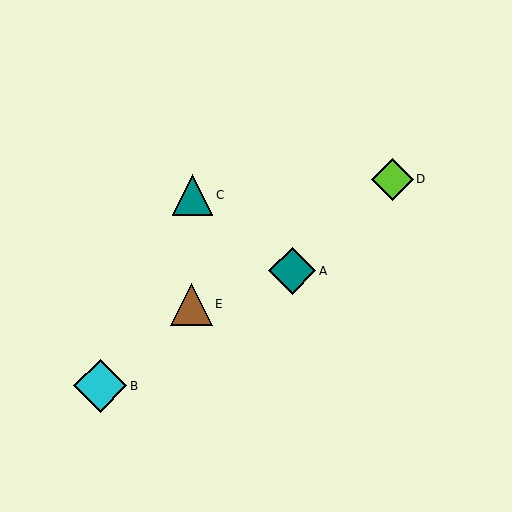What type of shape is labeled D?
Shape D is a lime diamond.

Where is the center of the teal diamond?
The center of the teal diamond is at (292, 271).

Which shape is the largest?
The cyan diamond (labeled B) is the largest.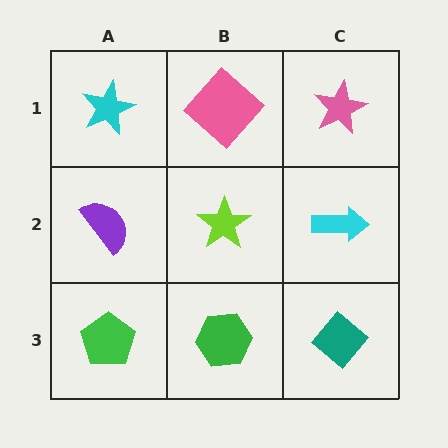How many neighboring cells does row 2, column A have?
3.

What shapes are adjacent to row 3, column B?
A lime star (row 2, column B), a green pentagon (row 3, column A), a teal diamond (row 3, column C).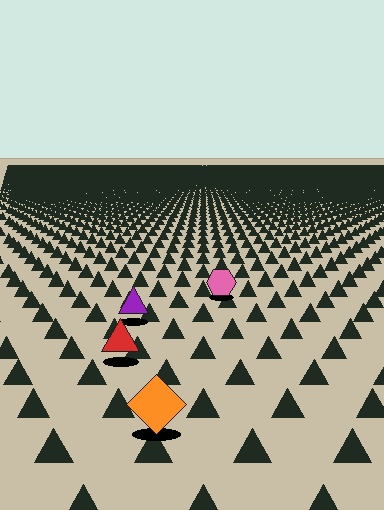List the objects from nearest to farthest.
From nearest to farthest: the orange diamond, the red triangle, the purple triangle, the pink hexagon.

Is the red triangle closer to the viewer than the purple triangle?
Yes. The red triangle is closer — you can tell from the texture gradient: the ground texture is coarser near it.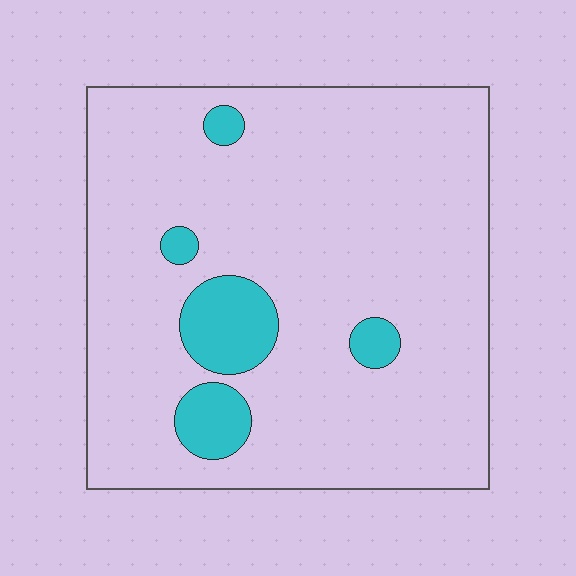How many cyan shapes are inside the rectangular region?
5.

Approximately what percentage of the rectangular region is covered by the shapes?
Approximately 10%.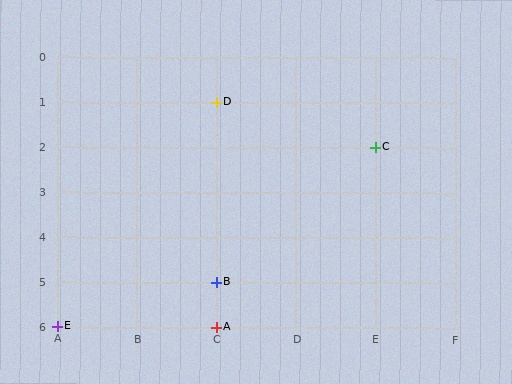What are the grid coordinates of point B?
Point B is at grid coordinates (C, 5).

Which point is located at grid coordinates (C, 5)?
Point B is at (C, 5).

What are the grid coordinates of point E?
Point E is at grid coordinates (A, 6).